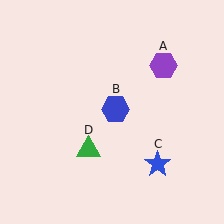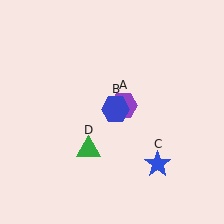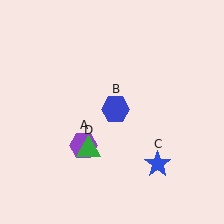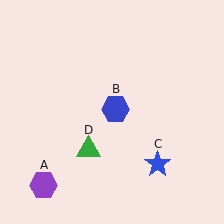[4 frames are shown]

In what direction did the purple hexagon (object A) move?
The purple hexagon (object A) moved down and to the left.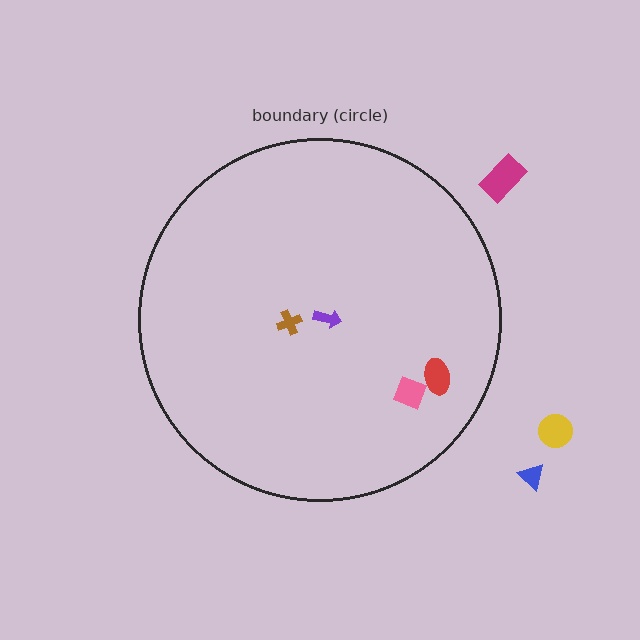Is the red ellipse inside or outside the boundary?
Inside.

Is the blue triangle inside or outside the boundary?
Outside.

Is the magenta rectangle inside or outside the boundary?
Outside.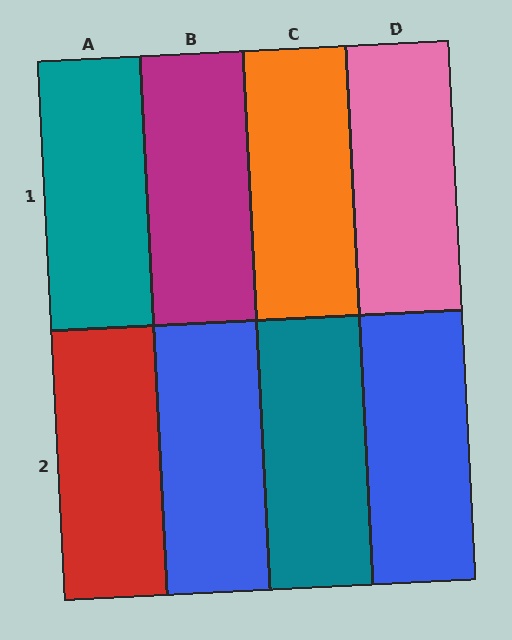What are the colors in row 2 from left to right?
Red, blue, teal, blue.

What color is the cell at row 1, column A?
Teal.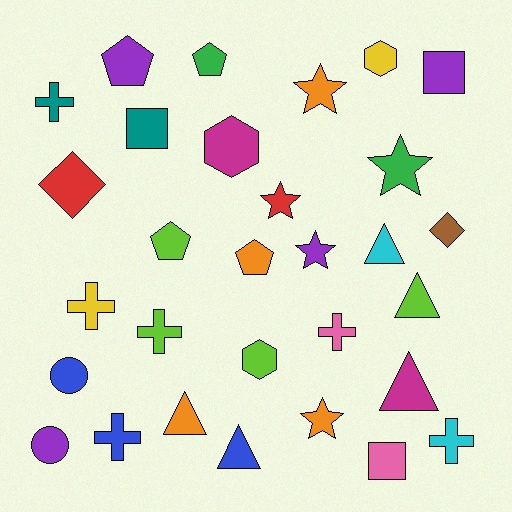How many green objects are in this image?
There are 2 green objects.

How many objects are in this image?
There are 30 objects.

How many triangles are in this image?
There are 5 triangles.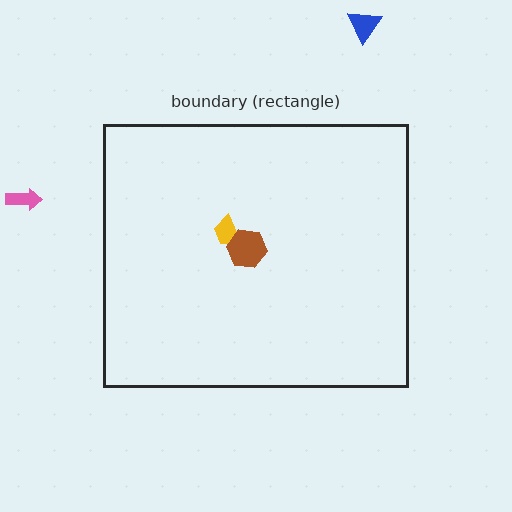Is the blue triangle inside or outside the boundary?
Outside.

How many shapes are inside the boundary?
2 inside, 2 outside.